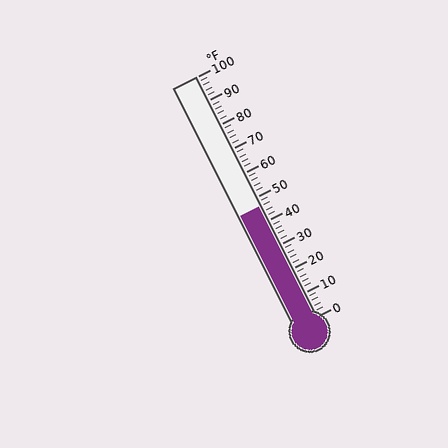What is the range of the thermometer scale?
The thermometer scale ranges from 0°F to 100°F.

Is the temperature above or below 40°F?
The temperature is above 40°F.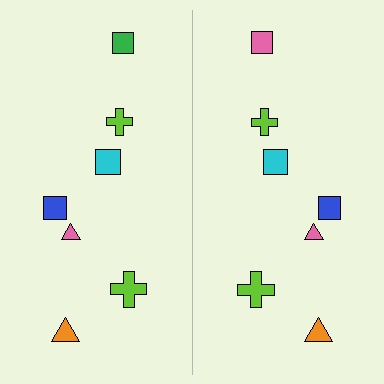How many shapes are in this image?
There are 14 shapes in this image.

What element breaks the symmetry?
The pink square on the right side breaks the symmetry — its mirror counterpart is green.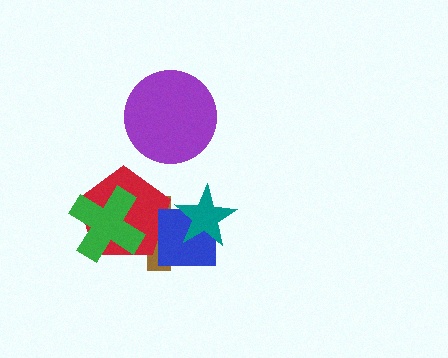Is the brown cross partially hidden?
Yes, it is partially covered by another shape.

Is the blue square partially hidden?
Yes, it is partially covered by another shape.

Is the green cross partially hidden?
No, no other shape covers it.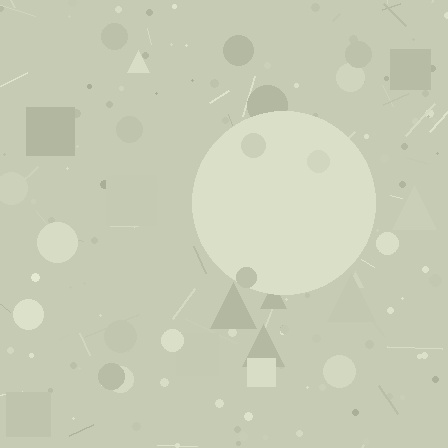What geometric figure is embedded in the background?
A circle is embedded in the background.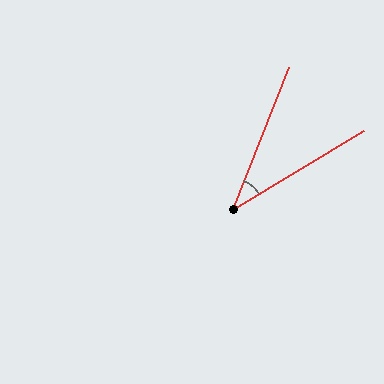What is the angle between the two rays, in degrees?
Approximately 37 degrees.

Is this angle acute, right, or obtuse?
It is acute.